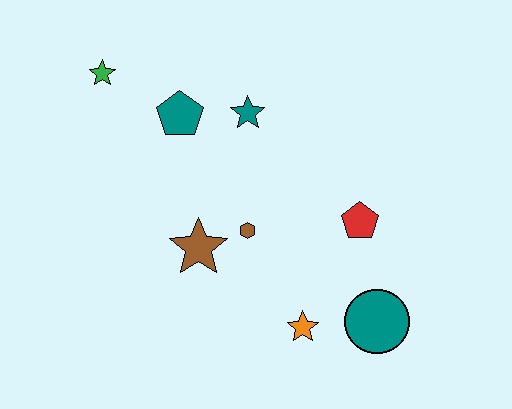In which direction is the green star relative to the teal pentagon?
The green star is to the left of the teal pentagon.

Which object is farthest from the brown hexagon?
The green star is farthest from the brown hexagon.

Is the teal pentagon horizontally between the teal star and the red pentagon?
No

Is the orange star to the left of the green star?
No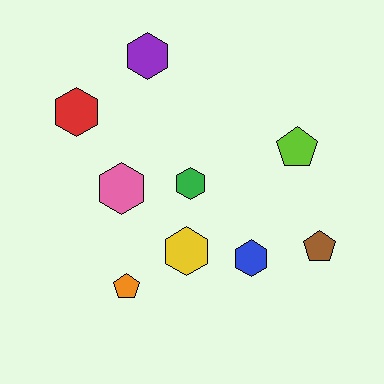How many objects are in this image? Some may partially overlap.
There are 9 objects.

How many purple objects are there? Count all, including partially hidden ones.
There is 1 purple object.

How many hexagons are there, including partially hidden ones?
There are 6 hexagons.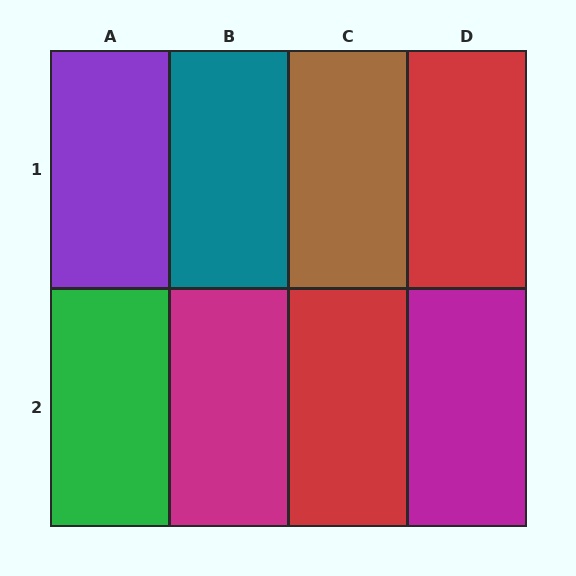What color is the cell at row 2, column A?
Green.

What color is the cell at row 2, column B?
Magenta.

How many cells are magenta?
2 cells are magenta.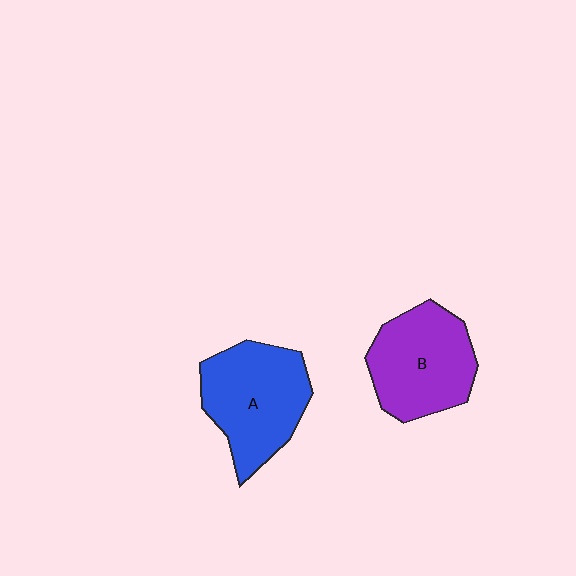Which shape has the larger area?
Shape A (blue).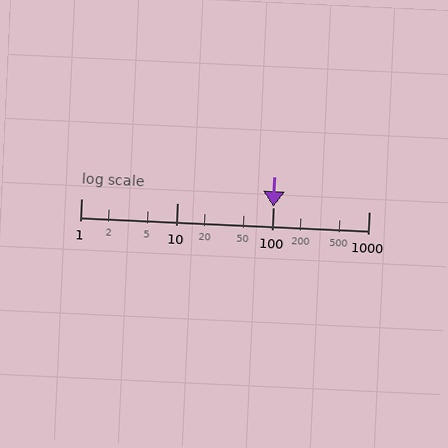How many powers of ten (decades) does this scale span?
The scale spans 3 decades, from 1 to 1000.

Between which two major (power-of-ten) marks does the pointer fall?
The pointer is between 100 and 1000.